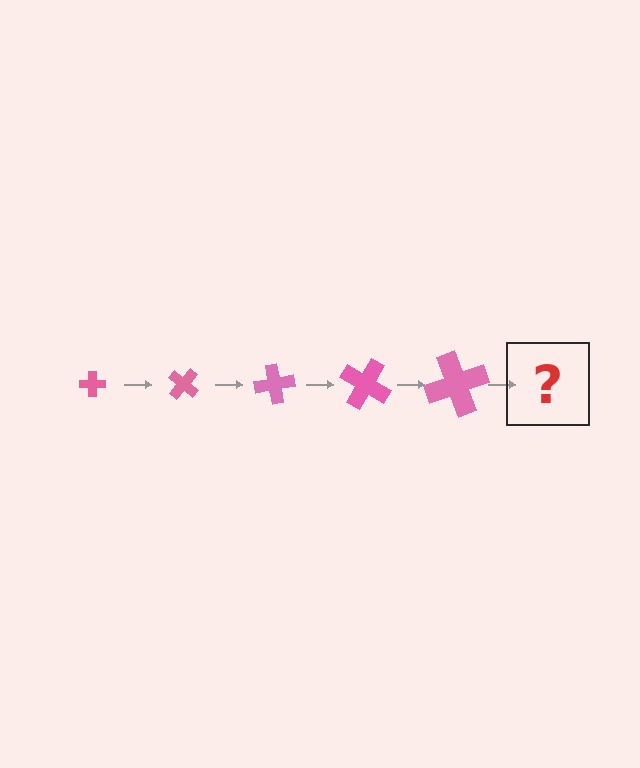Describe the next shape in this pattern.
It should be a cross, larger than the previous one and rotated 200 degrees from the start.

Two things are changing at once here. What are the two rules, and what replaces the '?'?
The two rules are that the cross grows larger each step and it rotates 40 degrees each step. The '?' should be a cross, larger than the previous one and rotated 200 degrees from the start.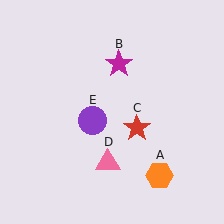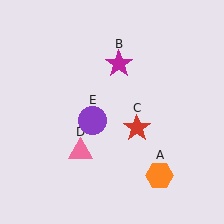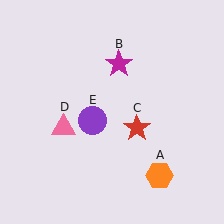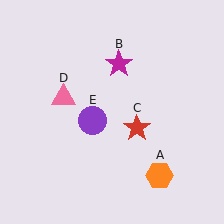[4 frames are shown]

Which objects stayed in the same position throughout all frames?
Orange hexagon (object A) and magenta star (object B) and red star (object C) and purple circle (object E) remained stationary.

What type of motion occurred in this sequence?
The pink triangle (object D) rotated clockwise around the center of the scene.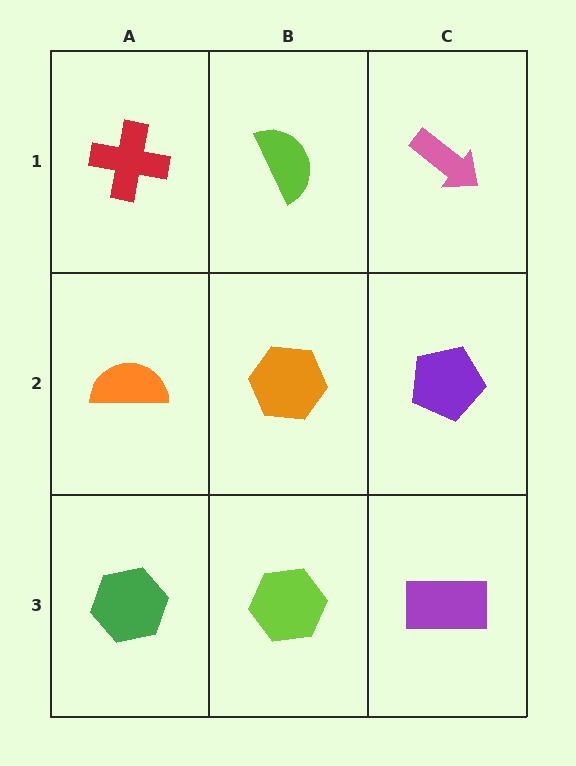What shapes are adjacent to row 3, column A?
An orange semicircle (row 2, column A), a lime hexagon (row 3, column B).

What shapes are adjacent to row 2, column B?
A lime semicircle (row 1, column B), a lime hexagon (row 3, column B), an orange semicircle (row 2, column A), a purple pentagon (row 2, column C).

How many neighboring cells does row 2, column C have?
3.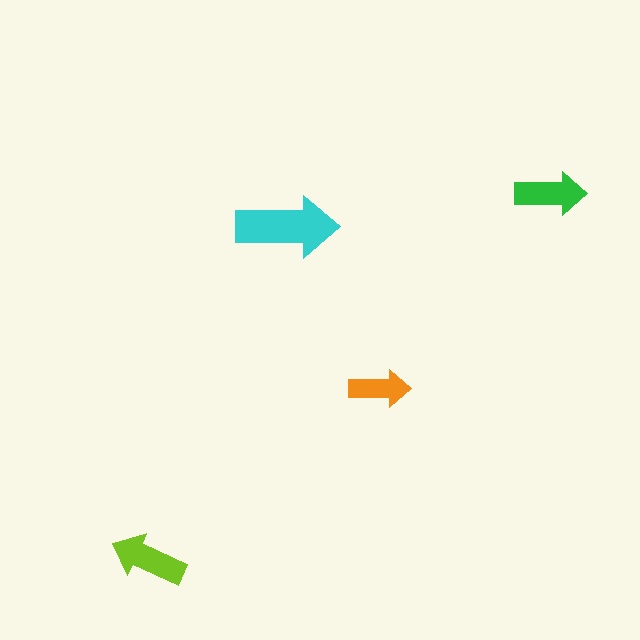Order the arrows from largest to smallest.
the cyan one, the lime one, the green one, the orange one.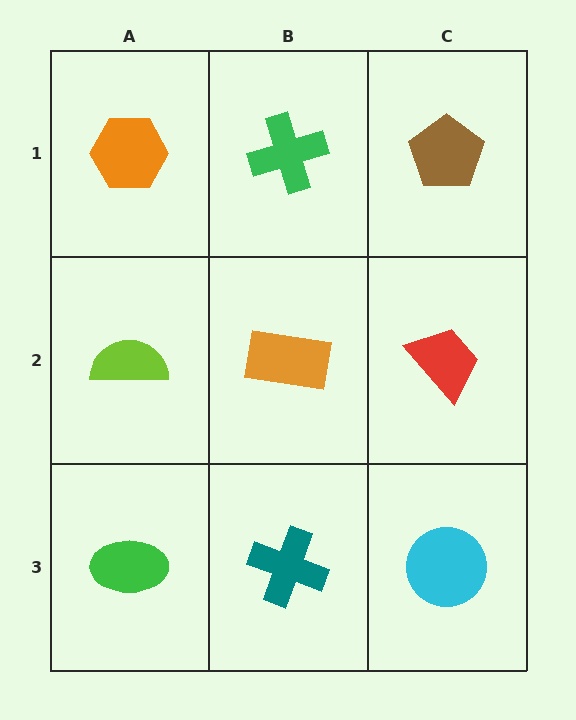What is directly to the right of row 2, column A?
An orange rectangle.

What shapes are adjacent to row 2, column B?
A green cross (row 1, column B), a teal cross (row 3, column B), a lime semicircle (row 2, column A), a red trapezoid (row 2, column C).